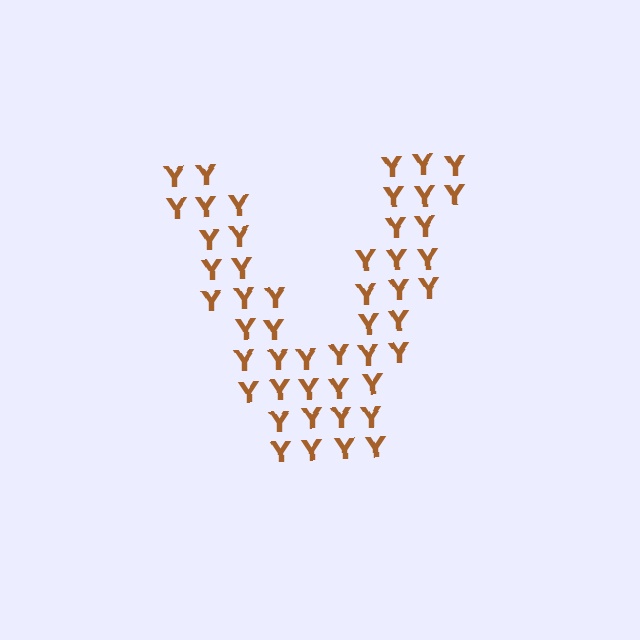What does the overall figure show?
The overall figure shows the letter V.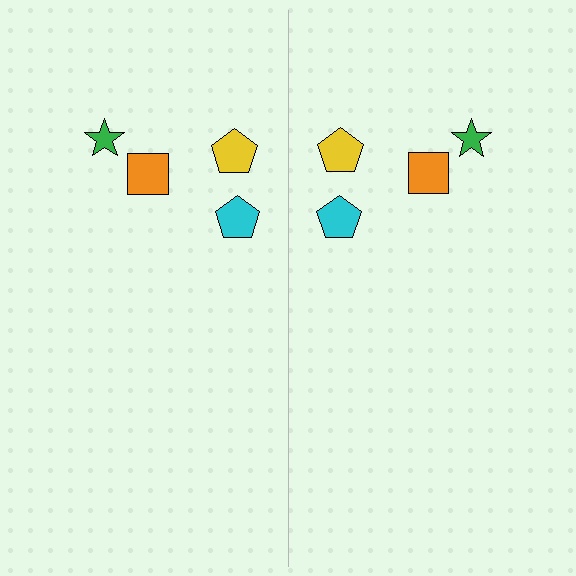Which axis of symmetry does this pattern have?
The pattern has a vertical axis of symmetry running through the center of the image.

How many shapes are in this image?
There are 8 shapes in this image.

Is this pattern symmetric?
Yes, this pattern has bilateral (reflection) symmetry.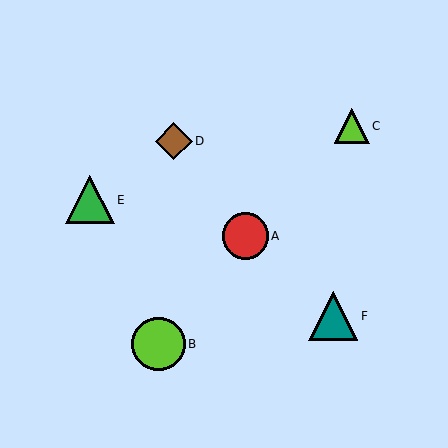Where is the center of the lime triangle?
The center of the lime triangle is at (352, 126).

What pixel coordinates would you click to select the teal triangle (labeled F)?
Click at (333, 316) to select the teal triangle F.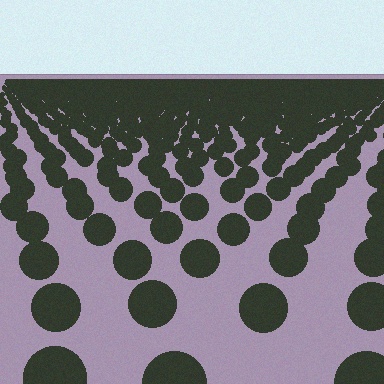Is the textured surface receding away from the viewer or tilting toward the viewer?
The surface is receding away from the viewer. Texture elements get smaller and denser toward the top.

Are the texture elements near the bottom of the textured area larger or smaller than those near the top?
Larger. Near the bottom, elements are closer to the viewer and appear at a bigger on-screen size.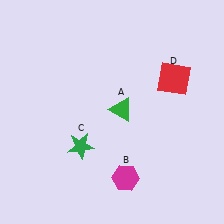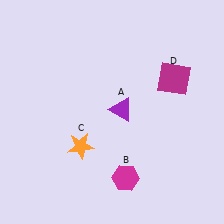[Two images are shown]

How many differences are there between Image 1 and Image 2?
There are 3 differences between the two images.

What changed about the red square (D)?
In Image 1, D is red. In Image 2, it changed to magenta.